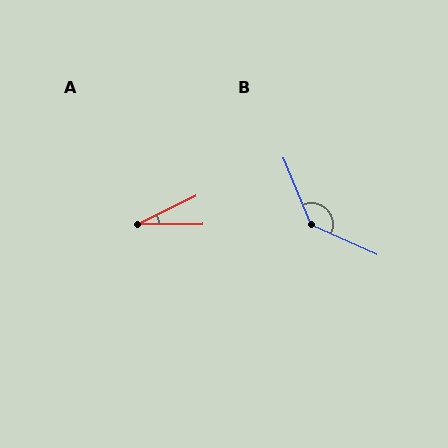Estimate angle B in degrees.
Approximately 137 degrees.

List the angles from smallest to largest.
A (25°), B (137°).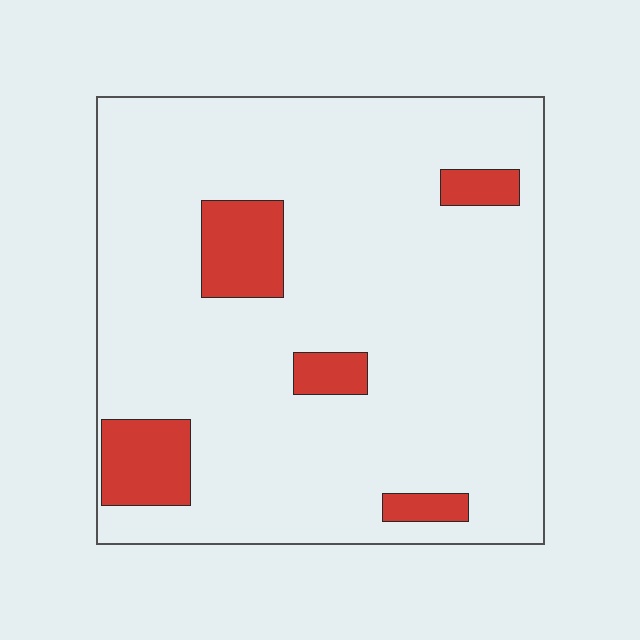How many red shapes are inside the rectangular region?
5.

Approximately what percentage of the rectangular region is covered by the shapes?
Approximately 10%.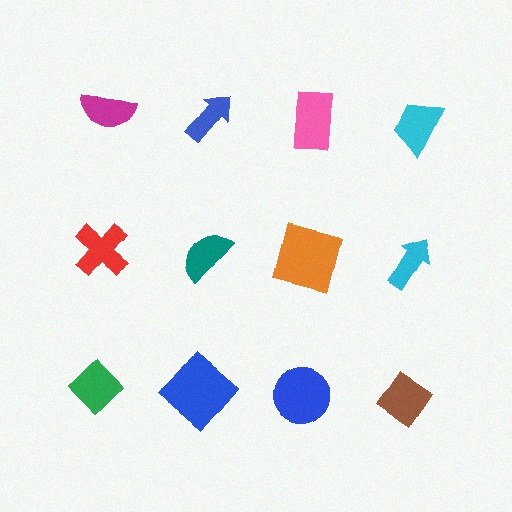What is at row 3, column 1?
A green diamond.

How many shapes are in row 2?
4 shapes.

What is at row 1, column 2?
A blue arrow.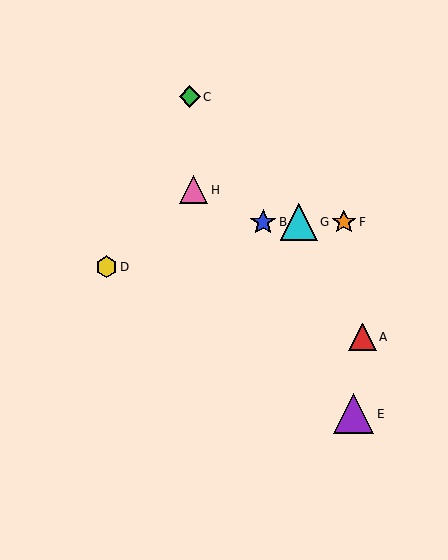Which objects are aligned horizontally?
Objects B, F, G are aligned horizontally.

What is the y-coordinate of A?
Object A is at y≈337.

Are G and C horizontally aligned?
No, G is at y≈222 and C is at y≈97.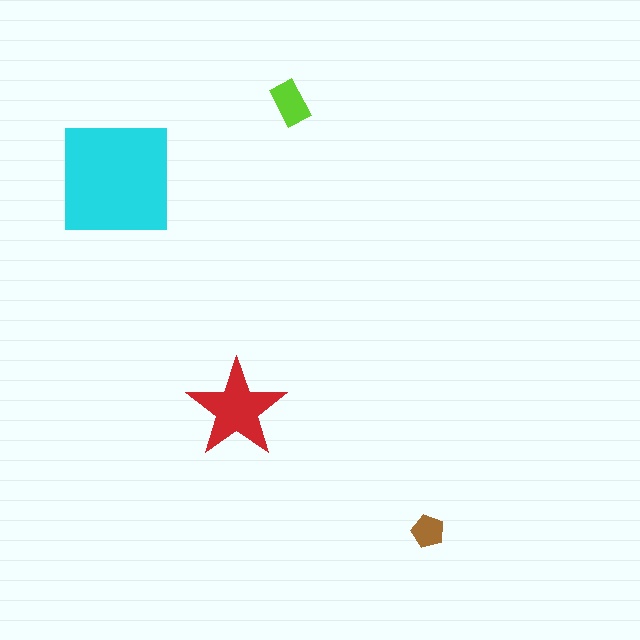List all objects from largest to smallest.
The cyan square, the red star, the lime rectangle, the brown pentagon.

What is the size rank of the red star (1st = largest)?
2nd.